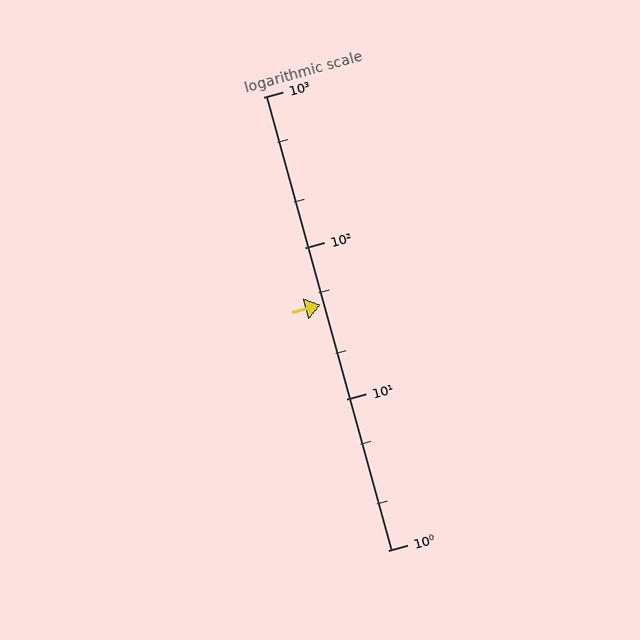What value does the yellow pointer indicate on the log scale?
The pointer indicates approximately 42.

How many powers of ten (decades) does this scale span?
The scale spans 3 decades, from 1 to 1000.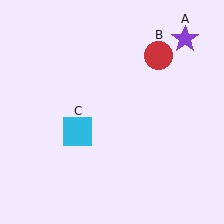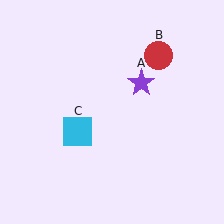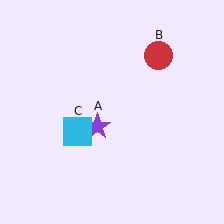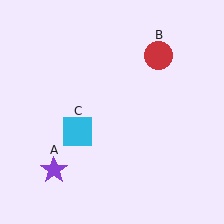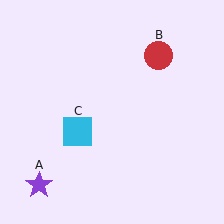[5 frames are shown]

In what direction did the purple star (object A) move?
The purple star (object A) moved down and to the left.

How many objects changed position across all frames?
1 object changed position: purple star (object A).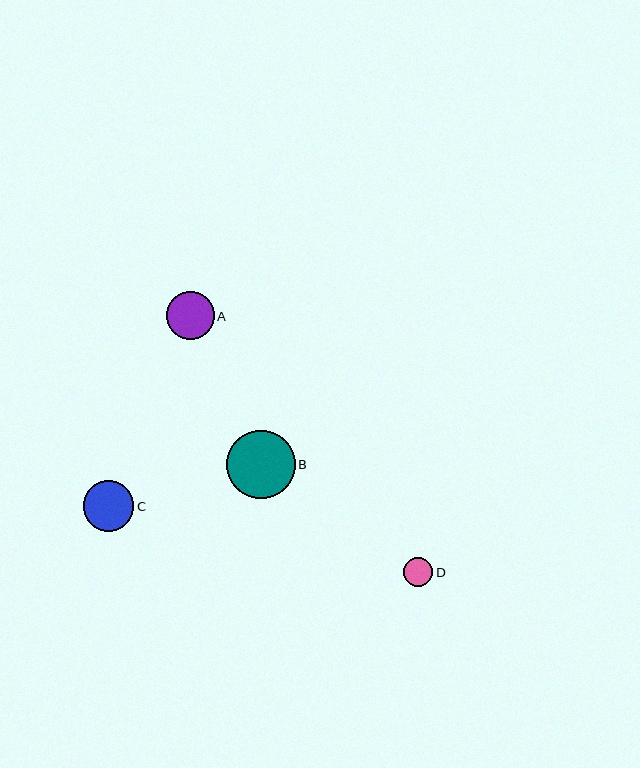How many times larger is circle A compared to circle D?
Circle A is approximately 1.6 times the size of circle D.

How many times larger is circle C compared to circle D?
Circle C is approximately 1.7 times the size of circle D.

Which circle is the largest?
Circle B is the largest with a size of approximately 68 pixels.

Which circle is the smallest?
Circle D is the smallest with a size of approximately 29 pixels.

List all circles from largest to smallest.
From largest to smallest: B, C, A, D.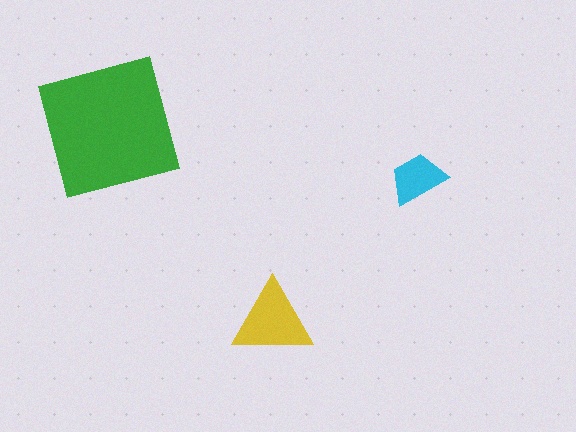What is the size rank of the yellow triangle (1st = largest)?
2nd.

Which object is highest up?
The green square is topmost.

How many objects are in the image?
There are 3 objects in the image.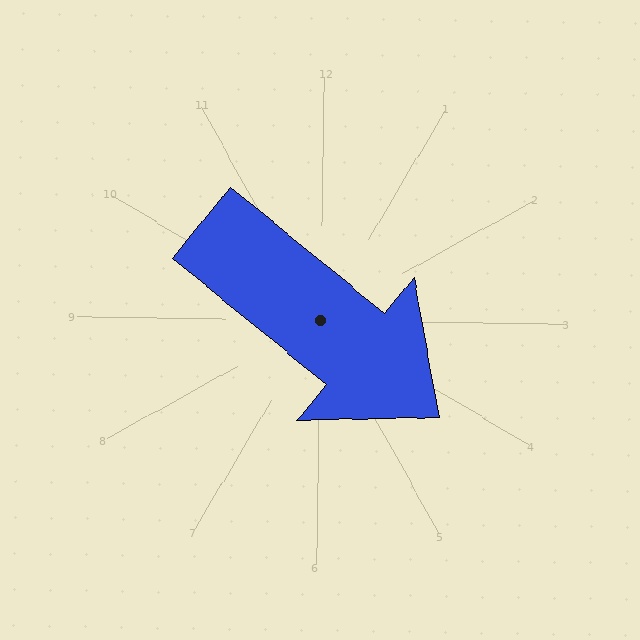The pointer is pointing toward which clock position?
Roughly 4 o'clock.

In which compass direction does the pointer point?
Southeast.